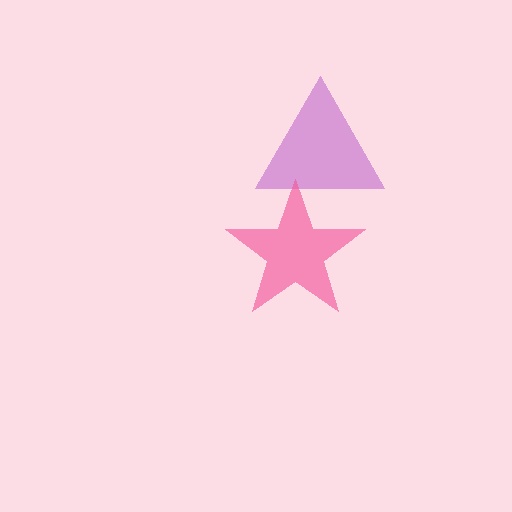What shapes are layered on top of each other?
The layered shapes are: a purple triangle, a pink star.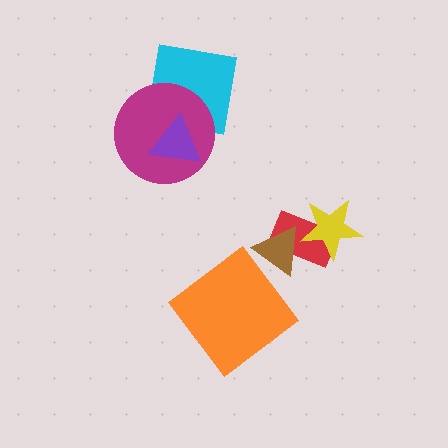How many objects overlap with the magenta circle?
2 objects overlap with the magenta circle.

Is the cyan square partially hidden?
Yes, it is partially covered by another shape.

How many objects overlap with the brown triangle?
1 object overlaps with the brown triangle.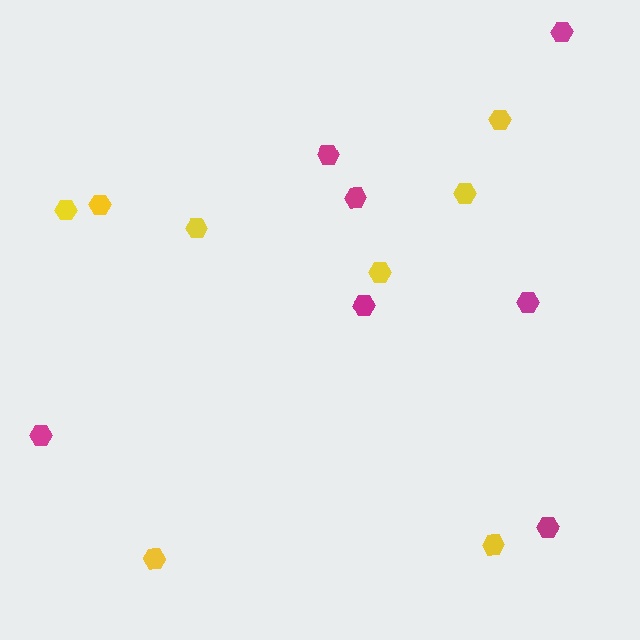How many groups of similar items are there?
There are 2 groups: one group of magenta hexagons (7) and one group of yellow hexagons (8).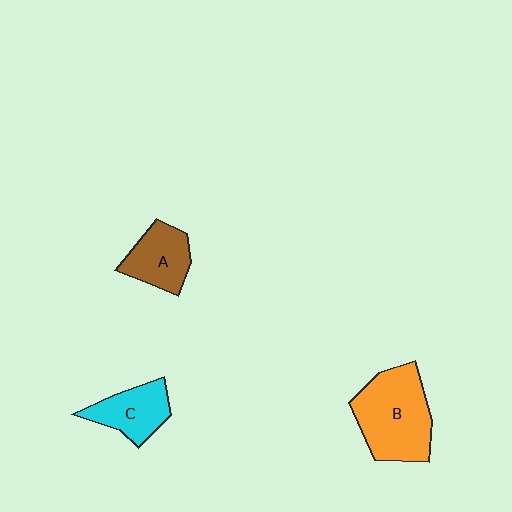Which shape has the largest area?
Shape B (orange).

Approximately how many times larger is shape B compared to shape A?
Approximately 1.8 times.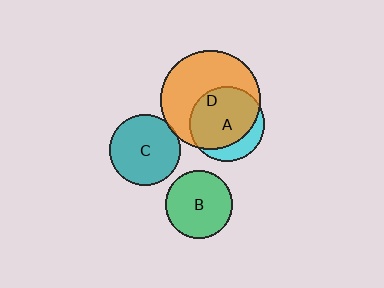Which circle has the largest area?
Circle D (orange).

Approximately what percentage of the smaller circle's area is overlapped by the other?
Approximately 75%.